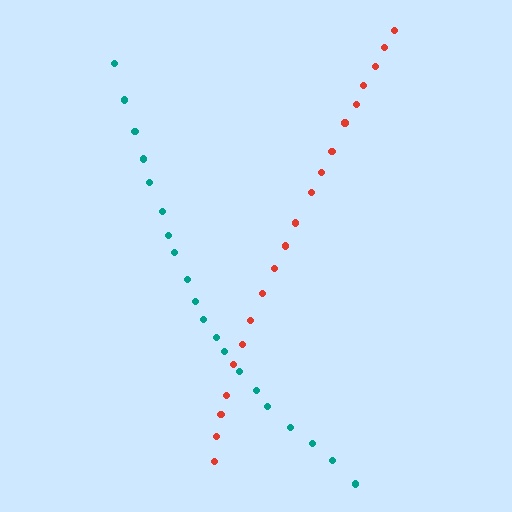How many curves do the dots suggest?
There are 2 distinct paths.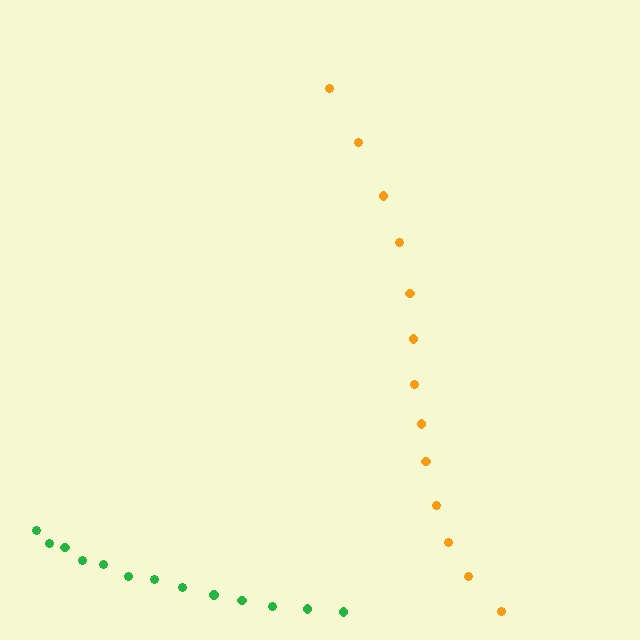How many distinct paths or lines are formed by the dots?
There are 2 distinct paths.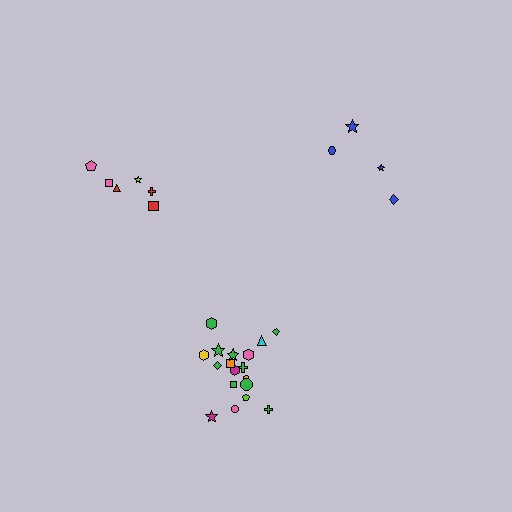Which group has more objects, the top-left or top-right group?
The top-left group.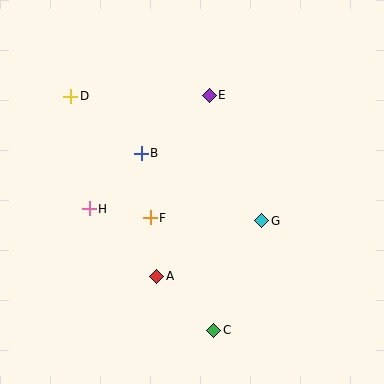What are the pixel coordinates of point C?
Point C is at (214, 330).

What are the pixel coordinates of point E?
Point E is at (209, 95).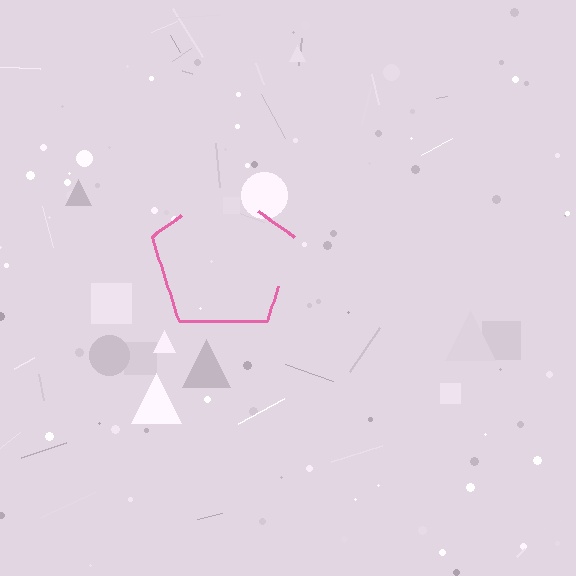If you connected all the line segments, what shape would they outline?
They would outline a pentagon.